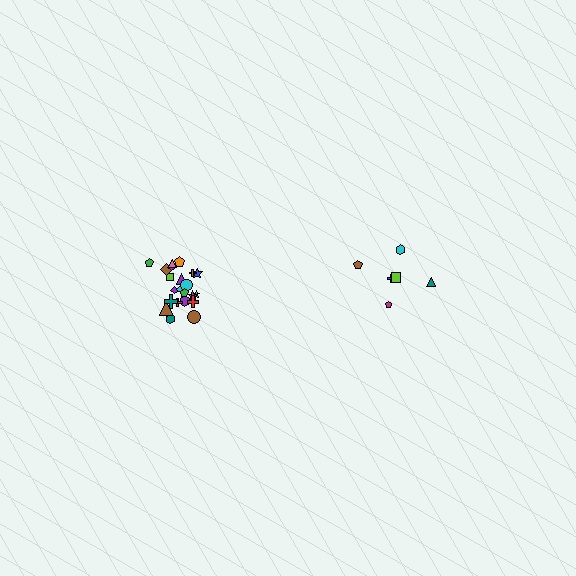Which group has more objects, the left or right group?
The left group.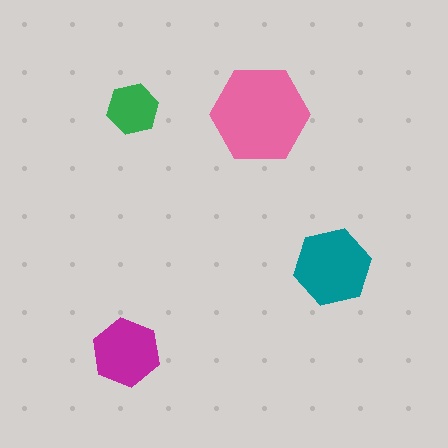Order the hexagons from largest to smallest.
the pink one, the teal one, the magenta one, the green one.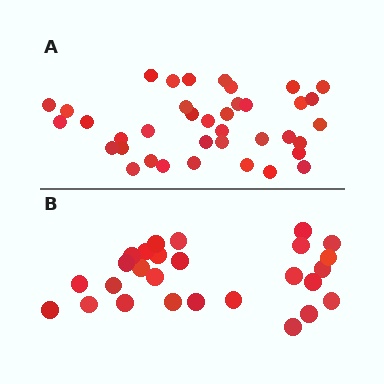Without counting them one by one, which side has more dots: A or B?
Region A (the top region) has more dots.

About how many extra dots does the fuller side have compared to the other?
Region A has roughly 12 or so more dots than region B.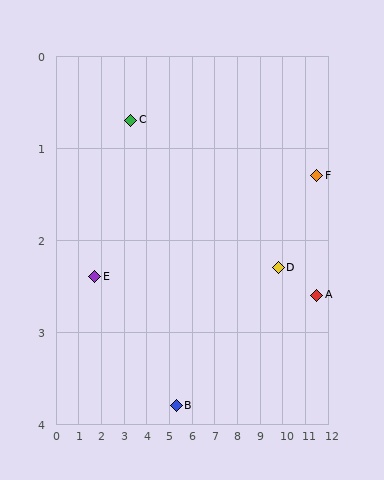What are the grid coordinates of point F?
Point F is at approximately (11.5, 1.3).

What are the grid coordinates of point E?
Point E is at approximately (1.7, 2.4).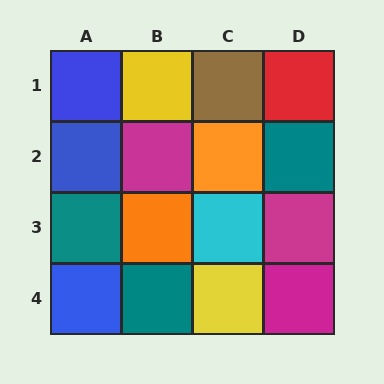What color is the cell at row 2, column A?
Blue.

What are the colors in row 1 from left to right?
Blue, yellow, brown, red.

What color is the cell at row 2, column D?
Teal.